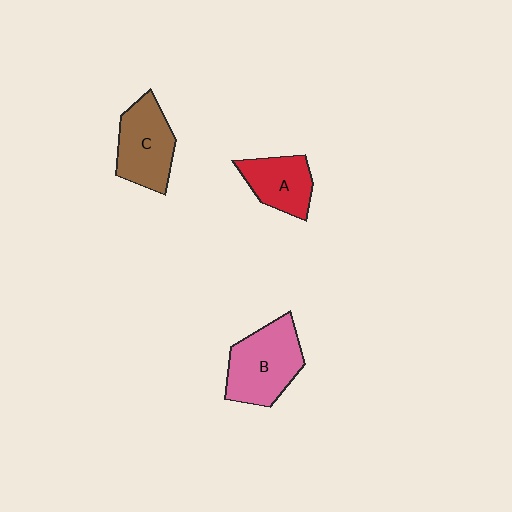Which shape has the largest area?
Shape B (pink).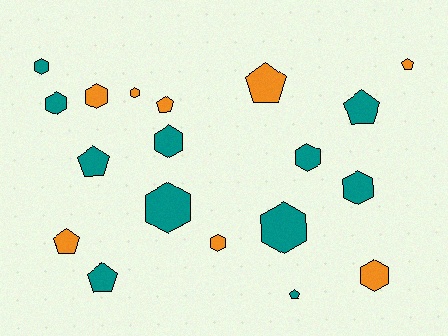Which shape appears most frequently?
Hexagon, with 11 objects.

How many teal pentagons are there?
There are 4 teal pentagons.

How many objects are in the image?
There are 19 objects.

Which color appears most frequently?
Teal, with 11 objects.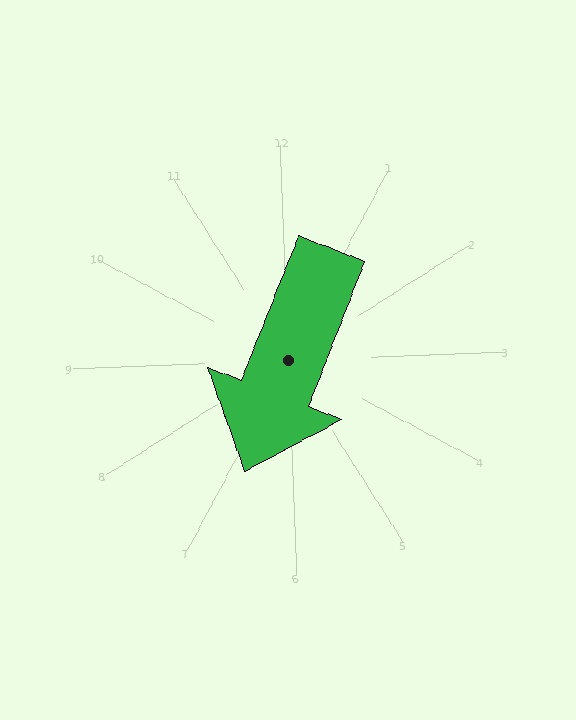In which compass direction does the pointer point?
Southwest.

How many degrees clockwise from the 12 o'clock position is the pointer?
Approximately 204 degrees.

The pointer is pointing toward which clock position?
Roughly 7 o'clock.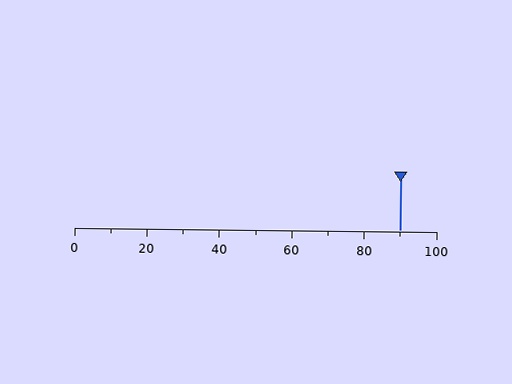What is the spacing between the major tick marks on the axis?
The major ticks are spaced 20 apart.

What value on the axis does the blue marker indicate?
The marker indicates approximately 90.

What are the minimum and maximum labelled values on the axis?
The axis runs from 0 to 100.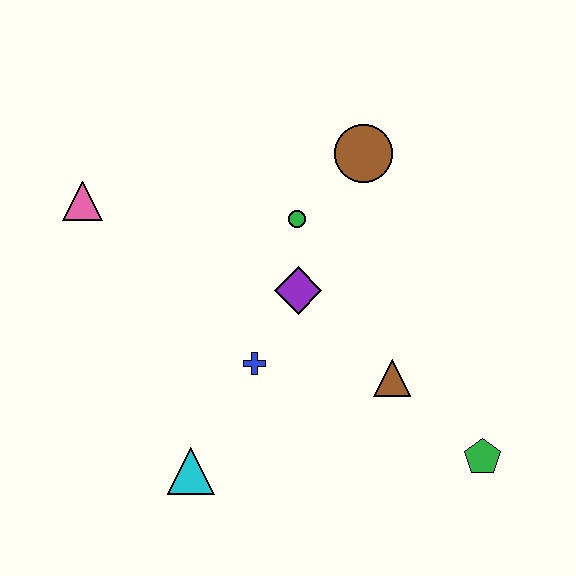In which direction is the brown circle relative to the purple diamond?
The brown circle is above the purple diamond.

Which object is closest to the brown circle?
The green circle is closest to the brown circle.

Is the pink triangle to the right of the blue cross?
No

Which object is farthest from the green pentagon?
The pink triangle is farthest from the green pentagon.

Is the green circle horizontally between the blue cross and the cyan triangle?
No